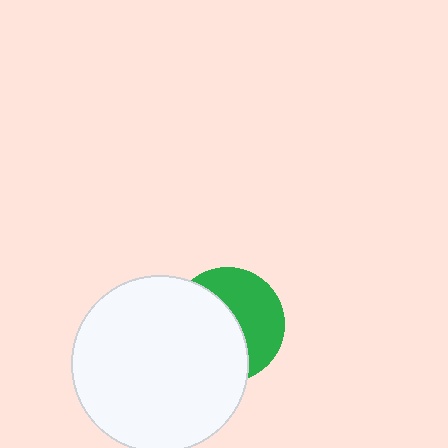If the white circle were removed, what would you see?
You would see the complete green circle.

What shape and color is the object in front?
The object in front is a white circle.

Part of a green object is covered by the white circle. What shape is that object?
It is a circle.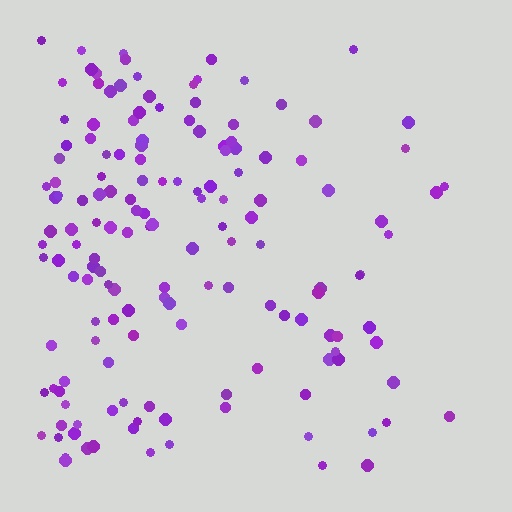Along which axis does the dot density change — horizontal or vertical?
Horizontal.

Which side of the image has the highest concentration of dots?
The left.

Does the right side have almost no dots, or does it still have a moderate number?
Still a moderate number, just noticeably fewer than the left.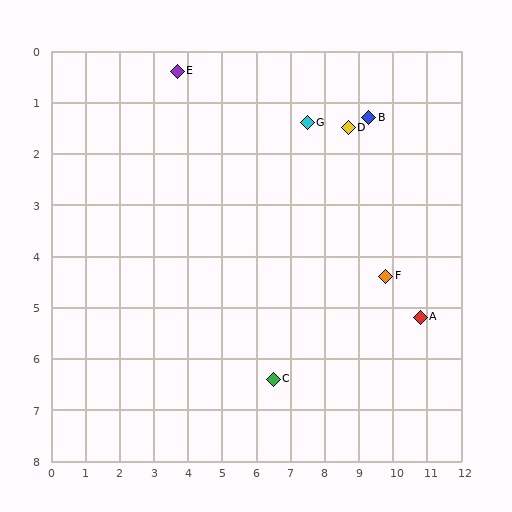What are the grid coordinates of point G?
Point G is at approximately (7.5, 1.4).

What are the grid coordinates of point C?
Point C is at approximately (6.5, 6.4).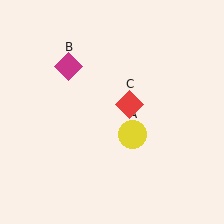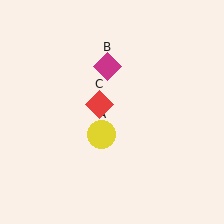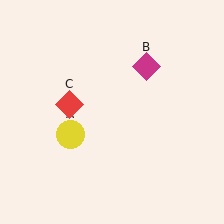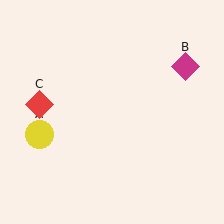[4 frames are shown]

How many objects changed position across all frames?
3 objects changed position: yellow circle (object A), magenta diamond (object B), red diamond (object C).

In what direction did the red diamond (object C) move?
The red diamond (object C) moved left.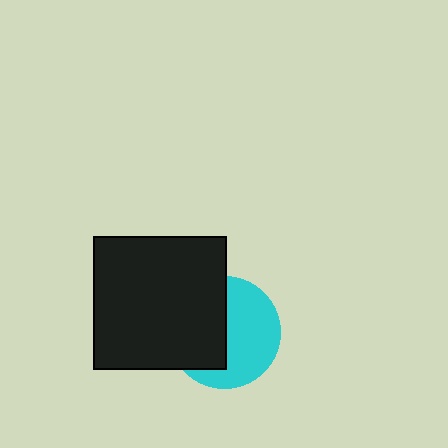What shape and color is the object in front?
The object in front is a black square.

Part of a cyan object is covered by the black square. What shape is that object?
It is a circle.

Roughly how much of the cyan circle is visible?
About half of it is visible (roughly 53%).